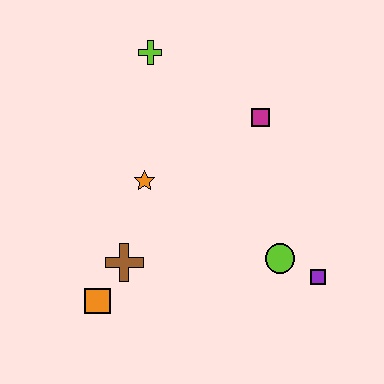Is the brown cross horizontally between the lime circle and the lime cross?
No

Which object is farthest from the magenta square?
The orange square is farthest from the magenta square.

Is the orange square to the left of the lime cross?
Yes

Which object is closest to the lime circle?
The purple square is closest to the lime circle.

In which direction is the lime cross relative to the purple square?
The lime cross is above the purple square.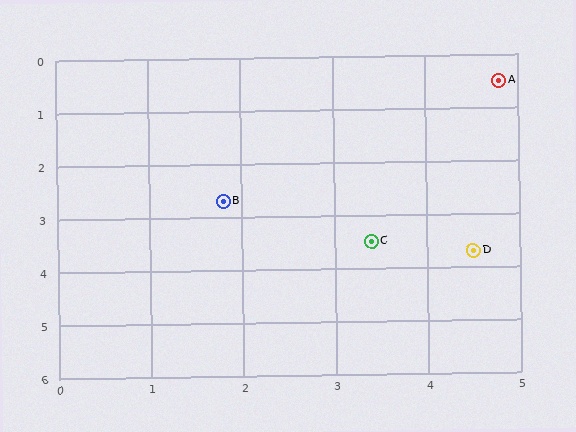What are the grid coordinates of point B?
Point B is at approximately (1.8, 2.7).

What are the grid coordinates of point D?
Point D is at approximately (4.5, 3.7).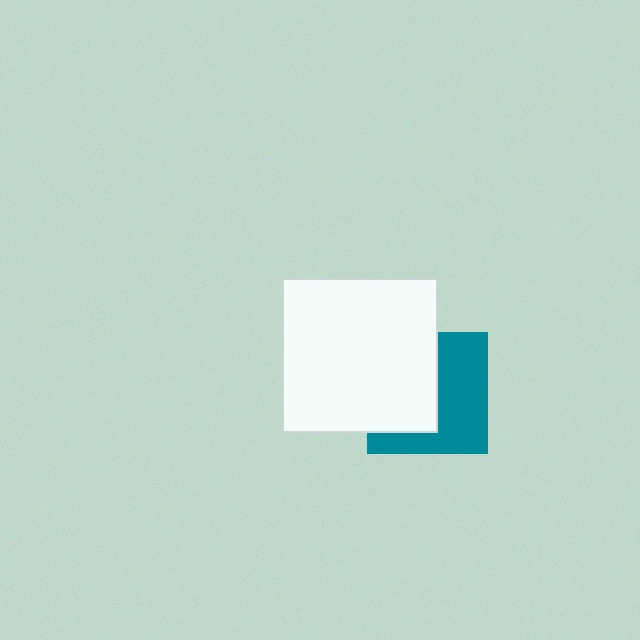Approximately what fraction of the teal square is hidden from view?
Roughly 49% of the teal square is hidden behind the white square.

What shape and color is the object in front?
The object in front is a white square.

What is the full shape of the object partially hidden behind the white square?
The partially hidden object is a teal square.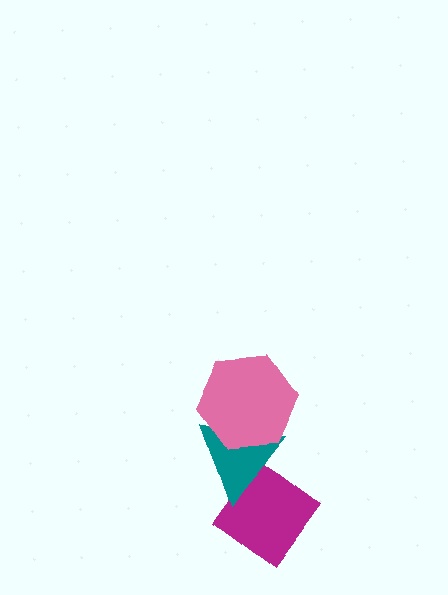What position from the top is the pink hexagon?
The pink hexagon is 1st from the top.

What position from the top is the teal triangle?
The teal triangle is 2nd from the top.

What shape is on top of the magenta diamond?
The teal triangle is on top of the magenta diamond.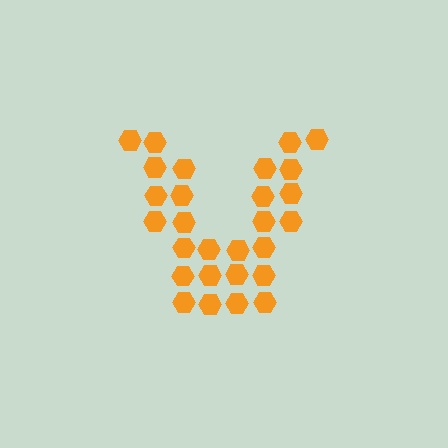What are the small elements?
The small elements are hexagons.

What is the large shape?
The large shape is the letter V.